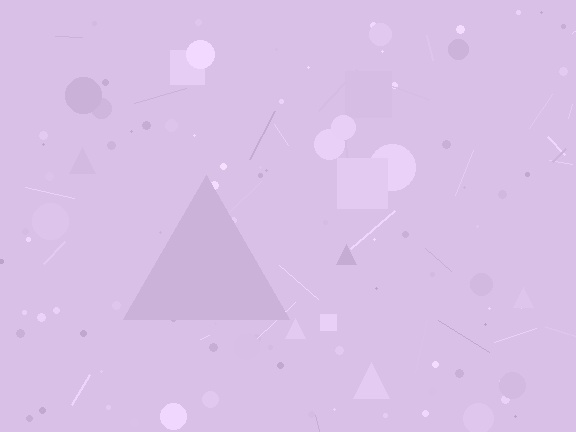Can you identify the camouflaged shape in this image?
The camouflaged shape is a triangle.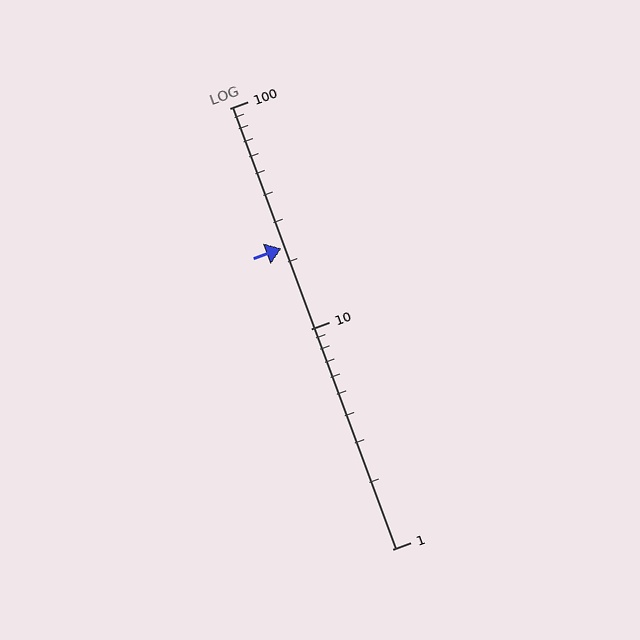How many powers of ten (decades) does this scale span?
The scale spans 2 decades, from 1 to 100.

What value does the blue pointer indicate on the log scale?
The pointer indicates approximately 23.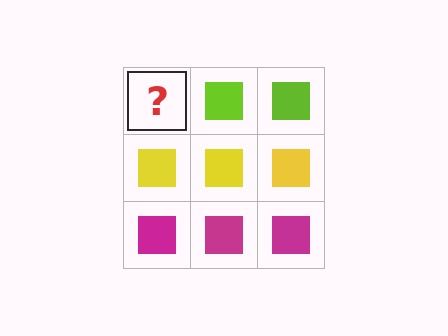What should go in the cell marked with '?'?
The missing cell should contain a lime square.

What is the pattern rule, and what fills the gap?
The rule is that each row has a consistent color. The gap should be filled with a lime square.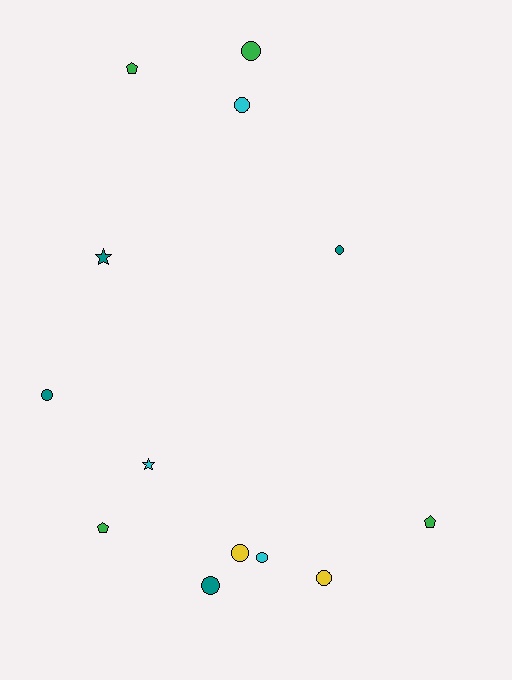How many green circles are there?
There is 1 green circle.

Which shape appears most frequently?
Circle, with 8 objects.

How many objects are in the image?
There are 13 objects.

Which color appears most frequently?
Teal, with 4 objects.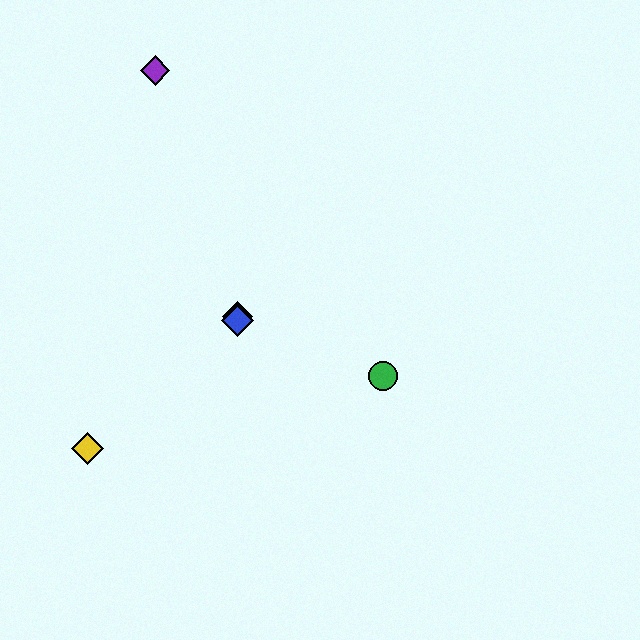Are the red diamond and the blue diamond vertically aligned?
Yes, both are at x≈238.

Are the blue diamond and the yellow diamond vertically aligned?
No, the blue diamond is at x≈238 and the yellow diamond is at x≈87.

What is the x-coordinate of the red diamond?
The red diamond is at x≈238.